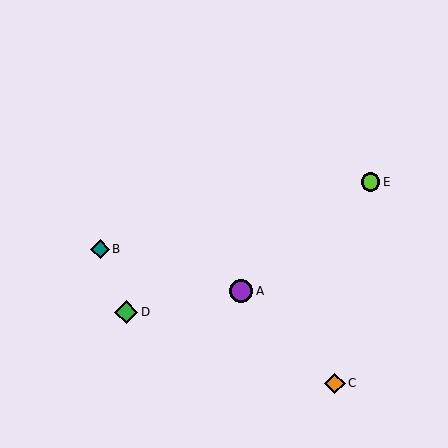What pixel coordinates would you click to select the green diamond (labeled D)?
Click at (126, 312) to select the green diamond D.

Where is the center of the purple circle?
The center of the purple circle is at (241, 291).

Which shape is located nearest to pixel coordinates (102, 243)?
The teal diamond (labeled B) at (100, 249) is nearest to that location.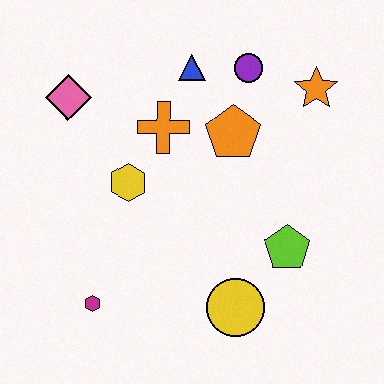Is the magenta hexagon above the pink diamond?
No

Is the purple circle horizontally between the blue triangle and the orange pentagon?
No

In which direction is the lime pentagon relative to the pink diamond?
The lime pentagon is to the right of the pink diamond.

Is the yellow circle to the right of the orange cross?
Yes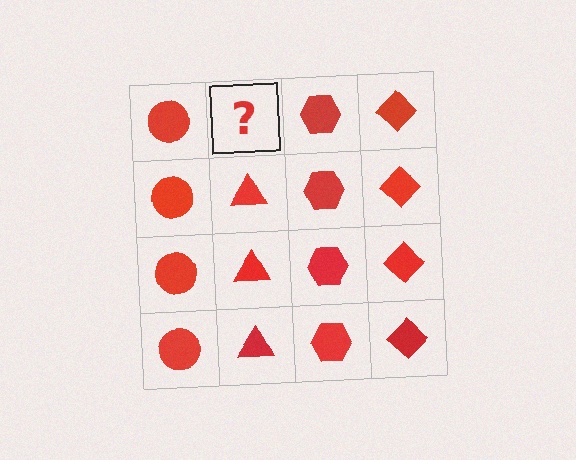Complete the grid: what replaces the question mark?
The question mark should be replaced with a red triangle.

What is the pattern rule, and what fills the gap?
The rule is that each column has a consistent shape. The gap should be filled with a red triangle.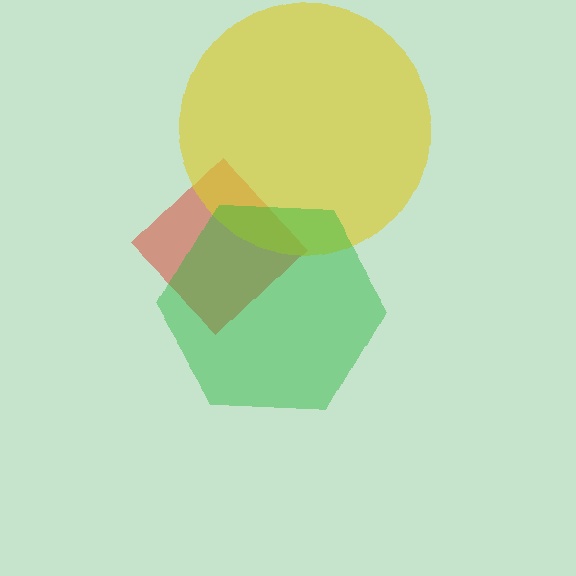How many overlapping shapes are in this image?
There are 3 overlapping shapes in the image.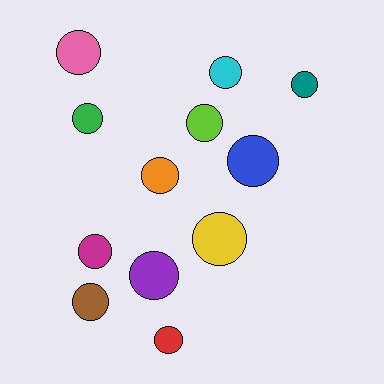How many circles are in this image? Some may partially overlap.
There are 12 circles.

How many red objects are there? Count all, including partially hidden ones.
There is 1 red object.